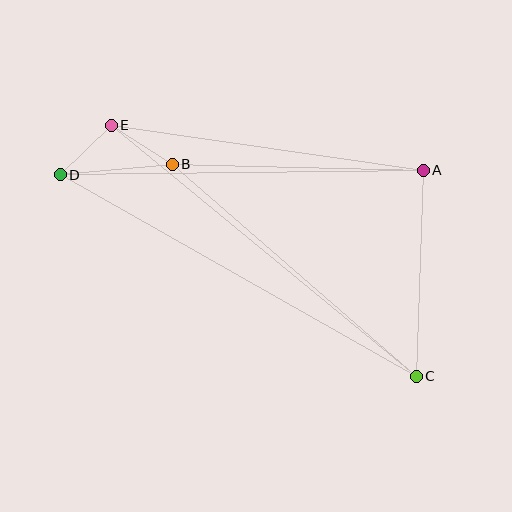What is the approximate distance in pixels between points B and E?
The distance between B and E is approximately 72 pixels.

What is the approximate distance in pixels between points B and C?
The distance between B and C is approximately 323 pixels.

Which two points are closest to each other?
Points D and E are closest to each other.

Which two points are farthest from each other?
Points C and D are farthest from each other.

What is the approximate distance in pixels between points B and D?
The distance between B and D is approximately 113 pixels.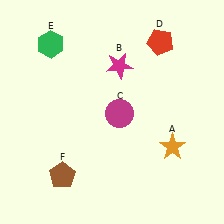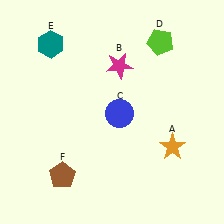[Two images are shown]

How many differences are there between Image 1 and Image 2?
There are 3 differences between the two images.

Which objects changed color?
C changed from magenta to blue. D changed from red to lime. E changed from green to teal.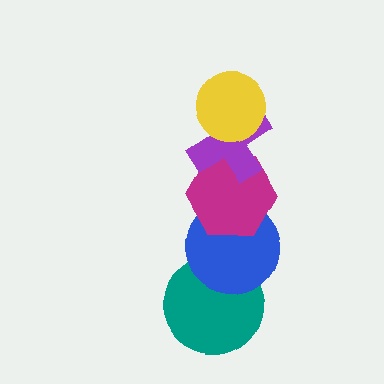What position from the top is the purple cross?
The purple cross is 2nd from the top.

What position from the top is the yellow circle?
The yellow circle is 1st from the top.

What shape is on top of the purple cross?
The yellow circle is on top of the purple cross.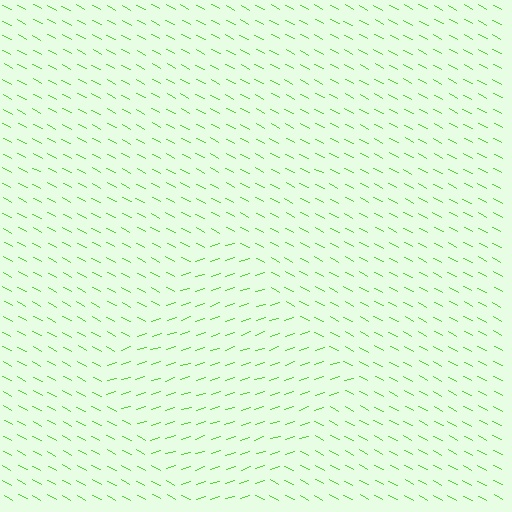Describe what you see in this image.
The image is filled with small lime line segments. A diamond region in the image has lines oriented differently from the surrounding lines, creating a visible texture boundary.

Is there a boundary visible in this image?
Yes, there is a texture boundary formed by a change in line orientation.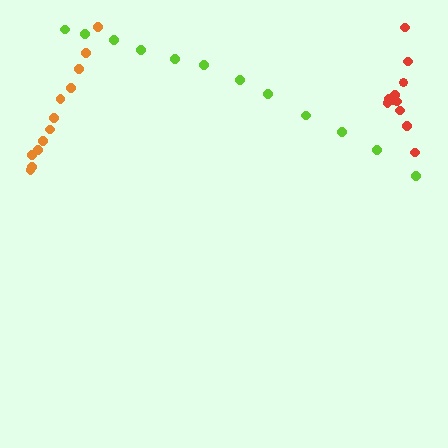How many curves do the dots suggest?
There are 3 distinct paths.